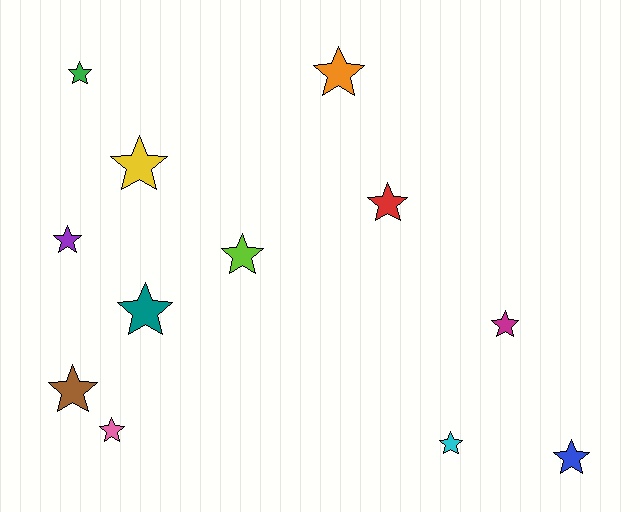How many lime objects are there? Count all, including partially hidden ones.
There is 1 lime object.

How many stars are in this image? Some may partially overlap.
There are 12 stars.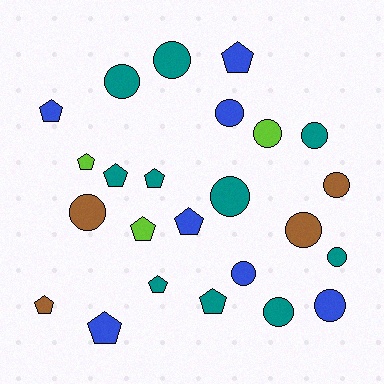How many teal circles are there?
There are 6 teal circles.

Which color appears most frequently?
Teal, with 10 objects.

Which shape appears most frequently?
Circle, with 13 objects.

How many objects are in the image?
There are 24 objects.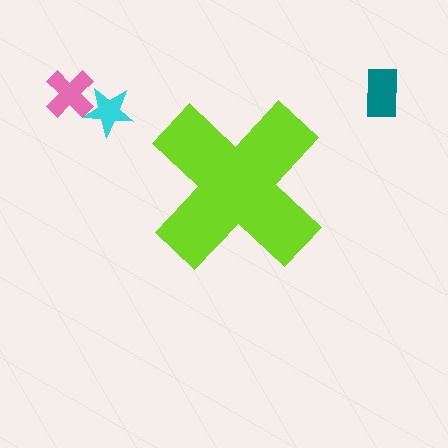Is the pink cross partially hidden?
No, the pink cross is fully visible.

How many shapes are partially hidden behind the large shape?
0 shapes are partially hidden.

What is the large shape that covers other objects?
A lime cross.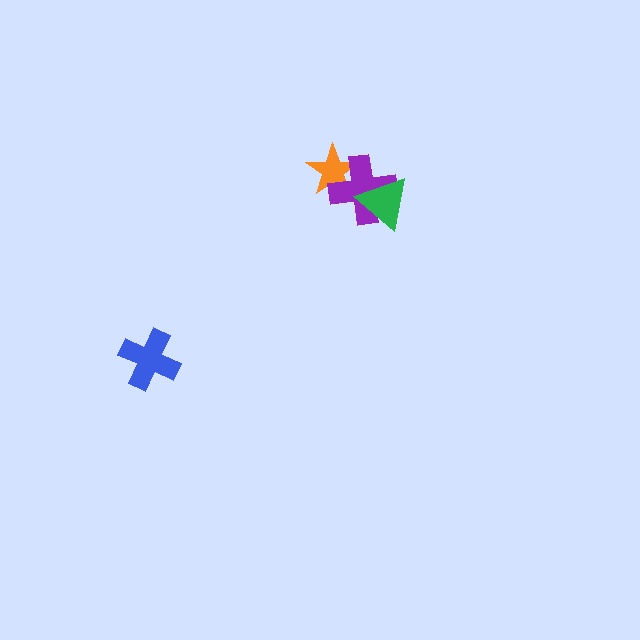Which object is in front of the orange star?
The purple cross is in front of the orange star.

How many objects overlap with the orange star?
1 object overlaps with the orange star.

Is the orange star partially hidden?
Yes, it is partially covered by another shape.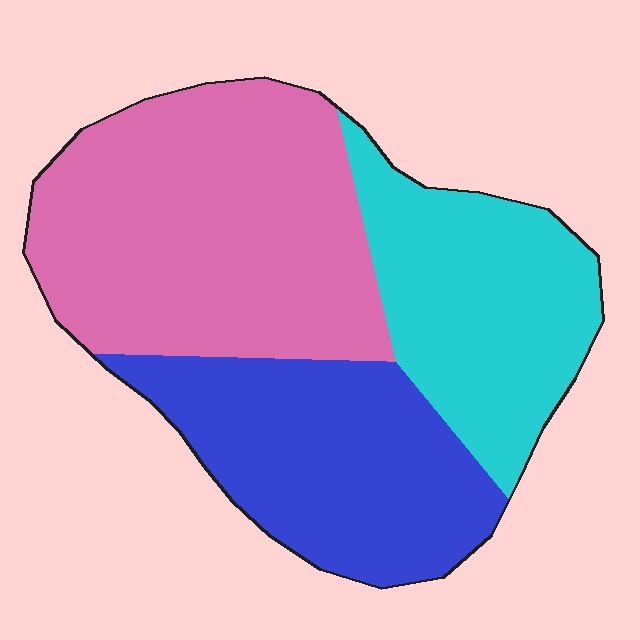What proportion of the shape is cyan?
Cyan covers 27% of the shape.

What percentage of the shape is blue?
Blue covers 30% of the shape.